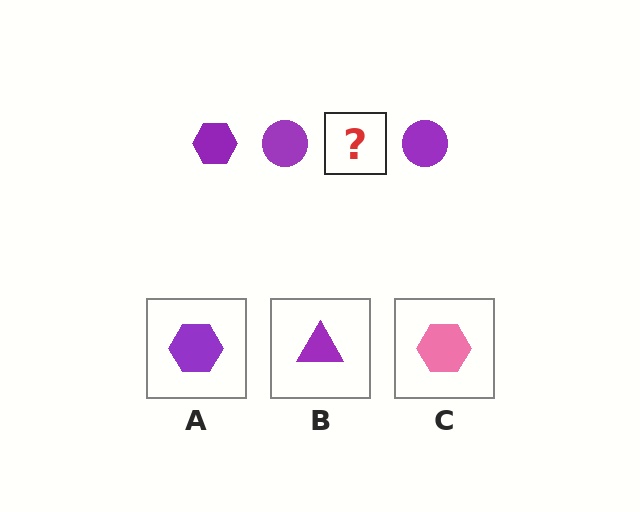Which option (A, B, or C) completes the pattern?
A.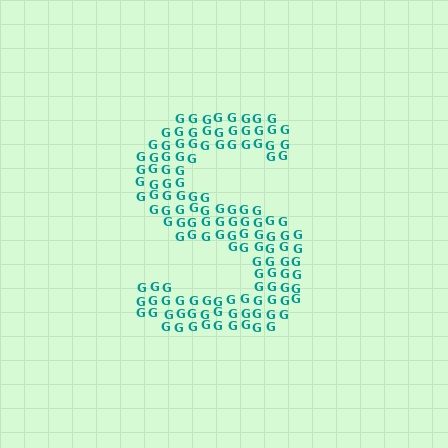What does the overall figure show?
The overall figure shows the letter S.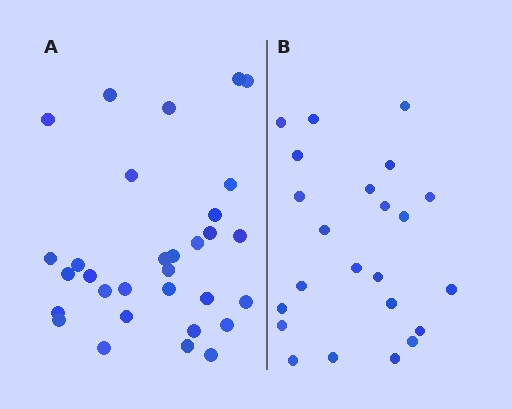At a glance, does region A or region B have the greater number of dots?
Region A (the left region) has more dots.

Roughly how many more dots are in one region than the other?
Region A has roughly 8 or so more dots than region B.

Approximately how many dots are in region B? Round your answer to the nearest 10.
About 20 dots. (The exact count is 23, which rounds to 20.)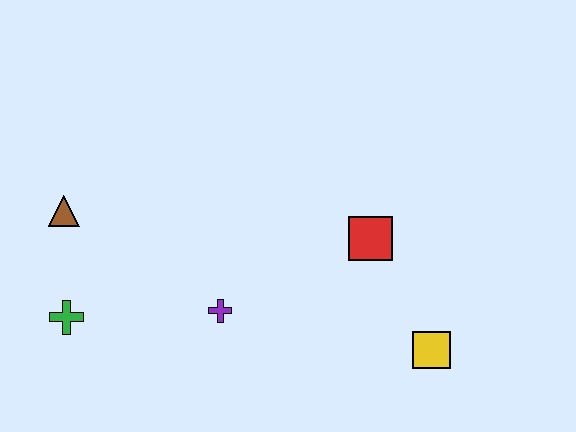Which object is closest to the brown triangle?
The green cross is closest to the brown triangle.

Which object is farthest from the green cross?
The yellow square is farthest from the green cross.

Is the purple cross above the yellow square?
Yes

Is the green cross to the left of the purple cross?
Yes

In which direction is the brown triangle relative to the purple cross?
The brown triangle is to the left of the purple cross.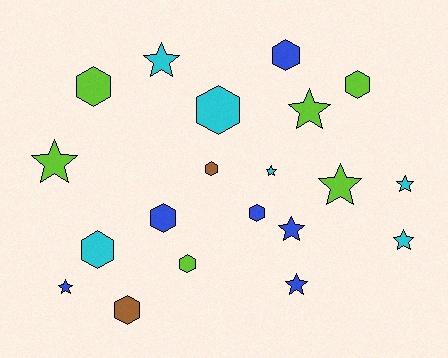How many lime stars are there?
There are 3 lime stars.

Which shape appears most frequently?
Hexagon, with 10 objects.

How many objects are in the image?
There are 20 objects.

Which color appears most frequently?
Blue, with 6 objects.